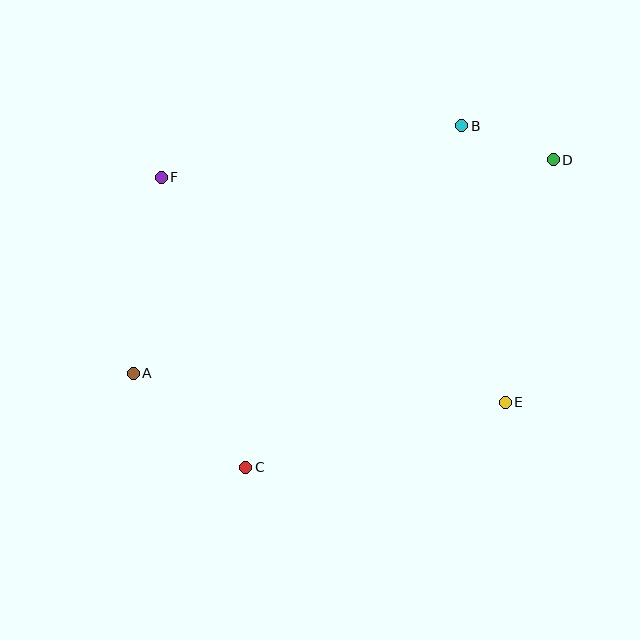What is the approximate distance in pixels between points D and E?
The distance between D and E is approximately 248 pixels.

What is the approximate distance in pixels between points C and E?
The distance between C and E is approximately 268 pixels.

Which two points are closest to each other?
Points B and D are closest to each other.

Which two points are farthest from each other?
Points A and D are farthest from each other.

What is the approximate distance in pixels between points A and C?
The distance between A and C is approximately 146 pixels.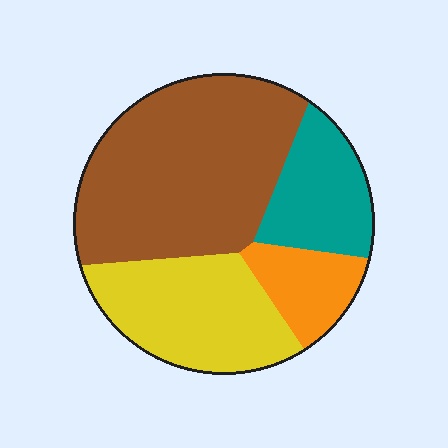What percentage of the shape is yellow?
Yellow takes up about one quarter (1/4) of the shape.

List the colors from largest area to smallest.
From largest to smallest: brown, yellow, teal, orange.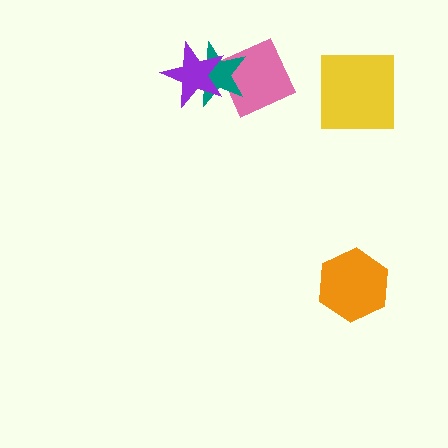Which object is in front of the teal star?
The purple star is in front of the teal star.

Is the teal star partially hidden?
Yes, it is partially covered by another shape.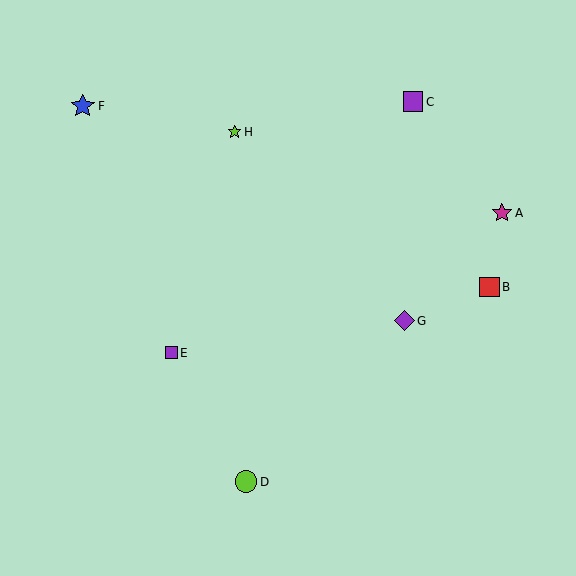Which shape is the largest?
The blue star (labeled F) is the largest.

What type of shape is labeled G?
Shape G is a purple diamond.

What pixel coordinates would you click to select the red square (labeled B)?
Click at (489, 287) to select the red square B.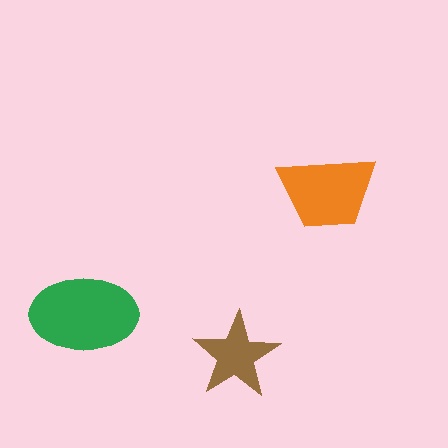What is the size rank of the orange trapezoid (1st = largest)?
2nd.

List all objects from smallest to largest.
The brown star, the orange trapezoid, the green ellipse.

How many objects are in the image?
There are 3 objects in the image.